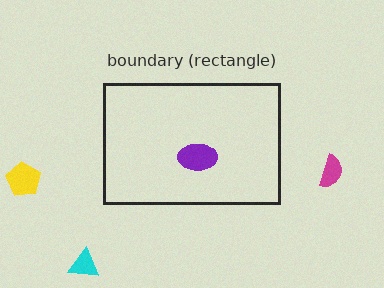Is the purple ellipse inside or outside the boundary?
Inside.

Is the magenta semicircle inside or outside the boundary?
Outside.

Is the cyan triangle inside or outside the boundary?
Outside.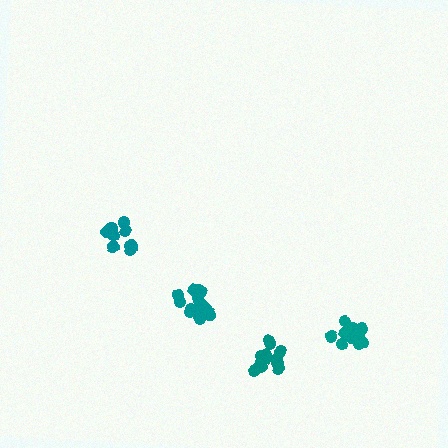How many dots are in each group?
Group 1: 16 dots, Group 2: 13 dots, Group 3: 11 dots, Group 4: 13 dots (53 total).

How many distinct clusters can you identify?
There are 4 distinct clusters.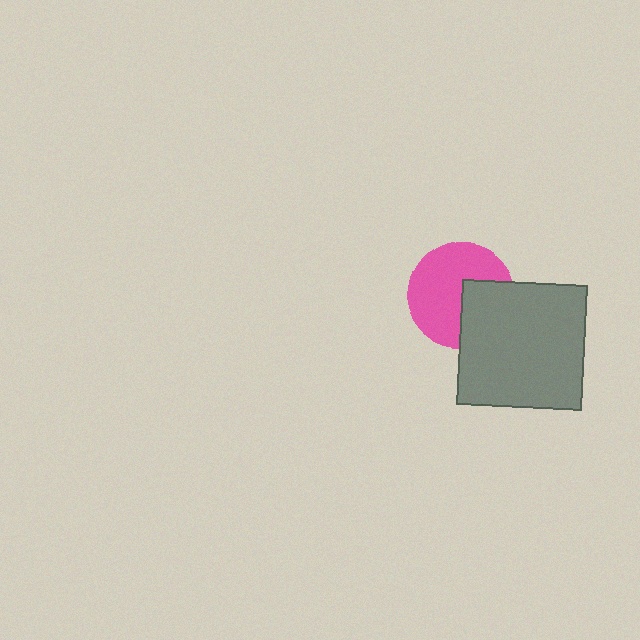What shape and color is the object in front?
The object in front is a gray square.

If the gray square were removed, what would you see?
You would see the complete pink circle.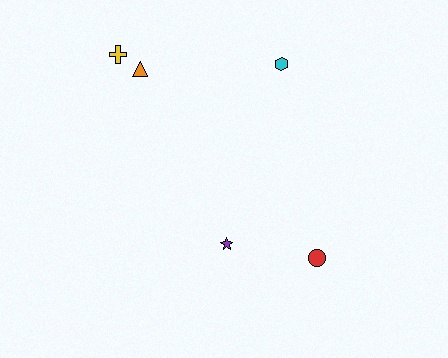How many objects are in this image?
There are 5 objects.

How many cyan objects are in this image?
There is 1 cyan object.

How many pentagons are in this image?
There are no pentagons.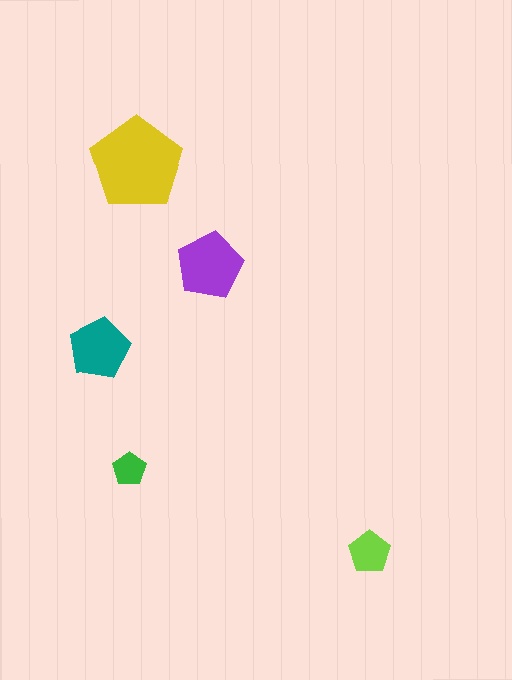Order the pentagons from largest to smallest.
the yellow one, the purple one, the teal one, the lime one, the green one.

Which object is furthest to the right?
The lime pentagon is rightmost.